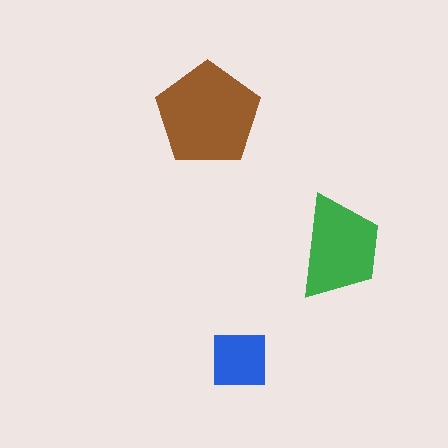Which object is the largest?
The brown pentagon.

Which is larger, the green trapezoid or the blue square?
The green trapezoid.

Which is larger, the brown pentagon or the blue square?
The brown pentagon.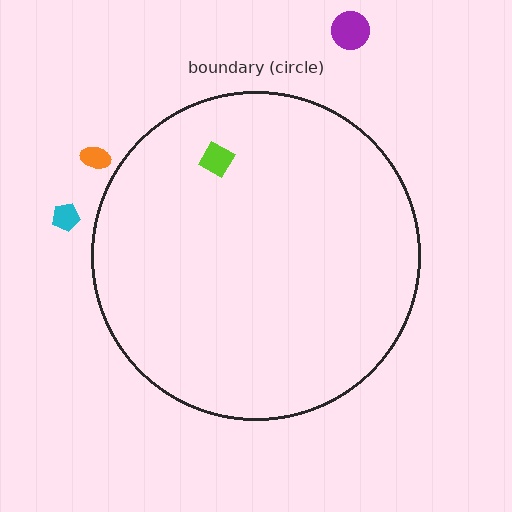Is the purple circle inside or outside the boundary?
Outside.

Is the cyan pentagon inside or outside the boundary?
Outside.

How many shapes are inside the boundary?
1 inside, 3 outside.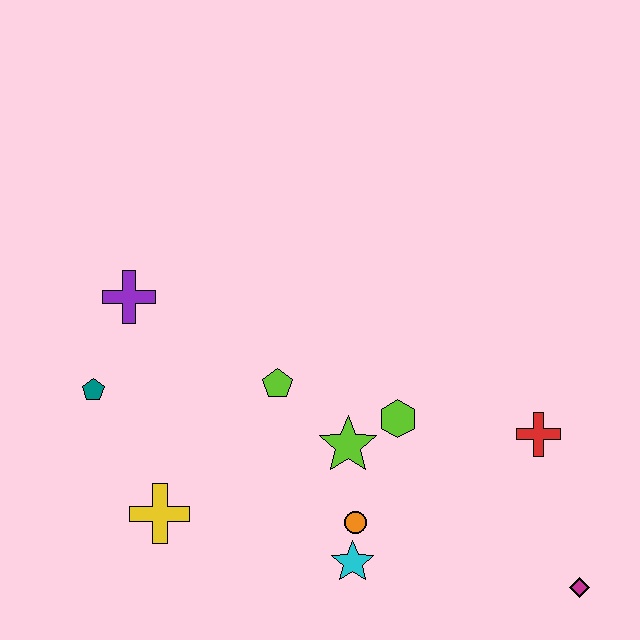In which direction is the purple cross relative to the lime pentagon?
The purple cross is to the left of the lime pentagon.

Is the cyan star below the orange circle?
Yes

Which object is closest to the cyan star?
The orange circle is closest to the cyan star.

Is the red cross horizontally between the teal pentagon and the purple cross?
No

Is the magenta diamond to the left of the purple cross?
No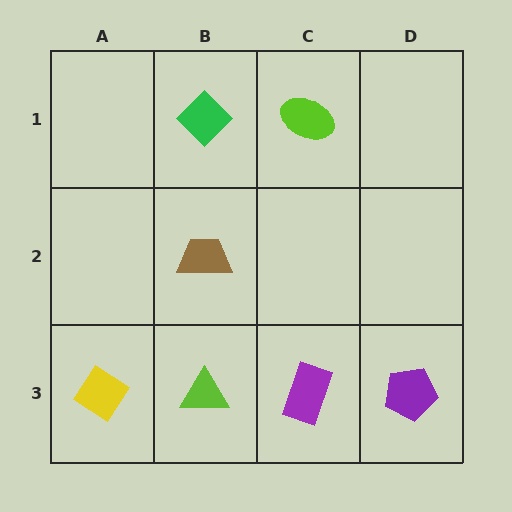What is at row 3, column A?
A yellow diamond.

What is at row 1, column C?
A lime ellipse.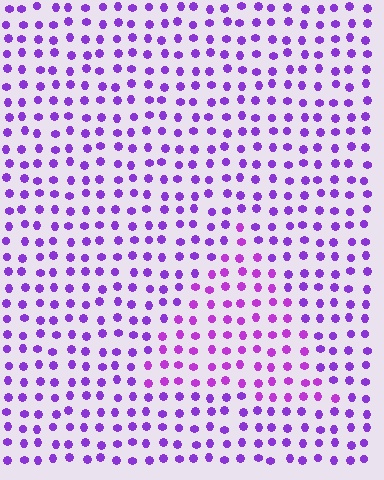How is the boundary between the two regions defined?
The boundary is defined purely by a slight shift in hue (about 20 degrees). Spacing, size, and orientation are identical on both sides.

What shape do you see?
I see a triangle.